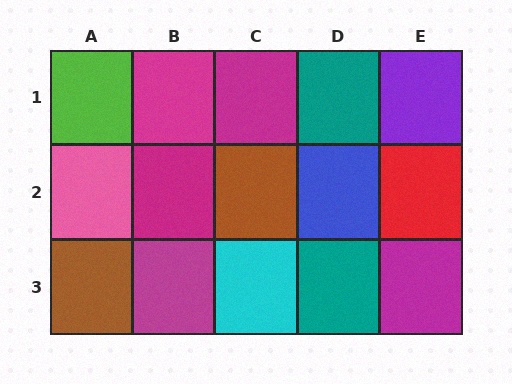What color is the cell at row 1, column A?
Lime.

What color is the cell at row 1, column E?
Purple.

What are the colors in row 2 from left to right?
Pink, magenta, brown, blue, red.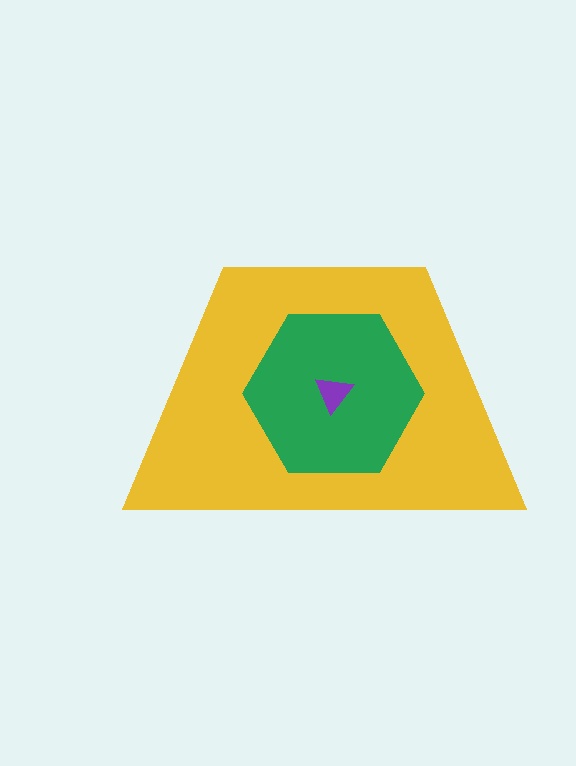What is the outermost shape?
The yellow trapezoid.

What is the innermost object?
The purple triangle.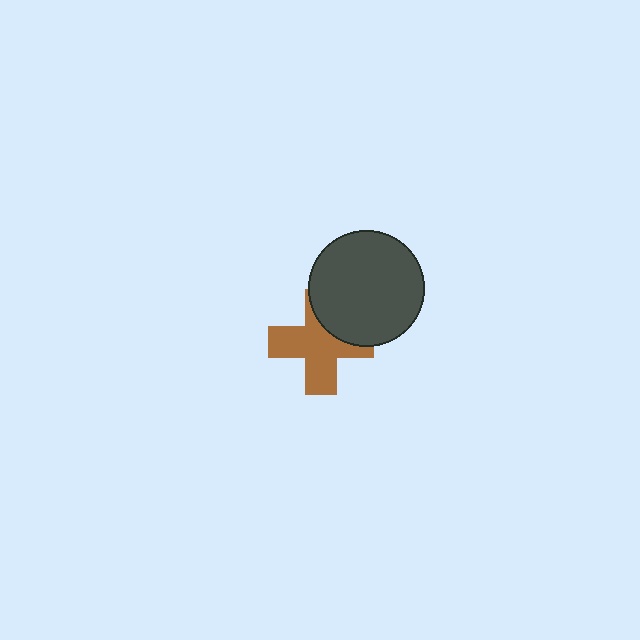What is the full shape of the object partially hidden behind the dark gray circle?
The partially hidden object is a brown cross.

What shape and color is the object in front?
The object in front is a dark gray circle.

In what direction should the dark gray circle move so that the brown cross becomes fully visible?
The dark gray circle should move toward the upper-right. That is the shortest direction to clear the overlap and leave the brown cross fully visible.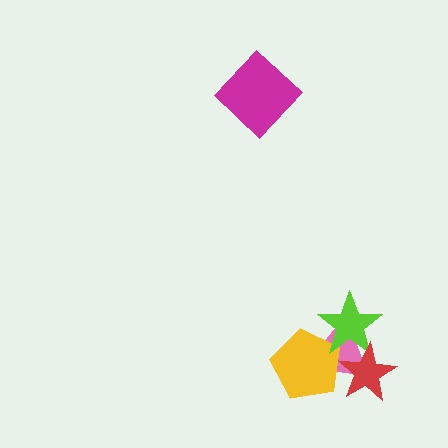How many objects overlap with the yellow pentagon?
3 objects overlap with the yellow pentagon.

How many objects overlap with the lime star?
3 objects overlap with the lime star.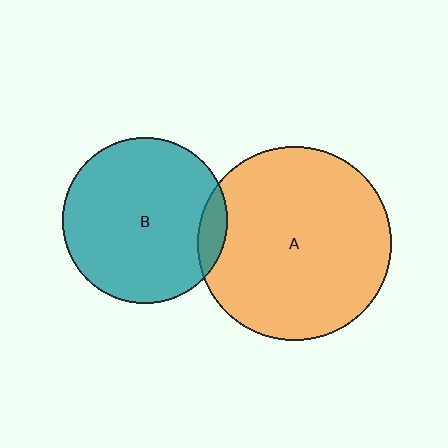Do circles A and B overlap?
Yes.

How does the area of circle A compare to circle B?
Approximately 1.4 times.